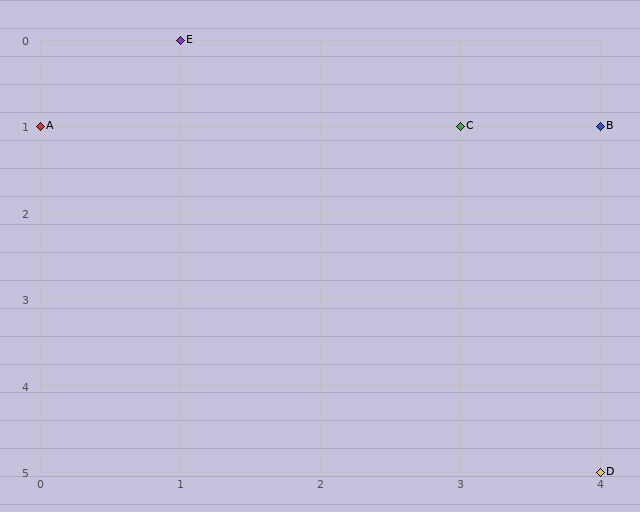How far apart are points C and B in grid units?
Points C and B are 1 column apart.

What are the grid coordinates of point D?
Point D is at grid coordinates (4, 5).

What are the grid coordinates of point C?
Point C is at grid coordinates (3, 1).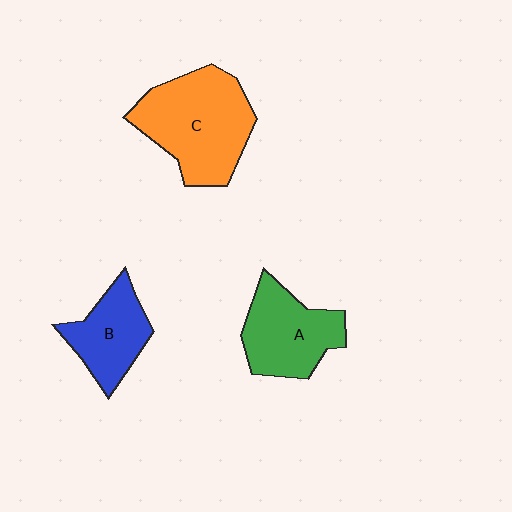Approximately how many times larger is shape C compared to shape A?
Approximately 1.4 times.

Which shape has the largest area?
Shape C (orange).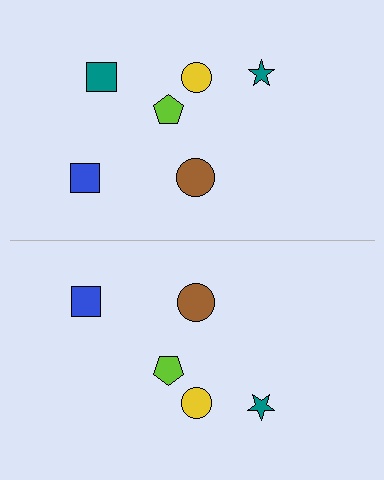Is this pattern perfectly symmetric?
No, the pattern is not perfectly symmetric. A teal square is missing from the bottom side.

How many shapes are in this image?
There are 11 shapes in this image.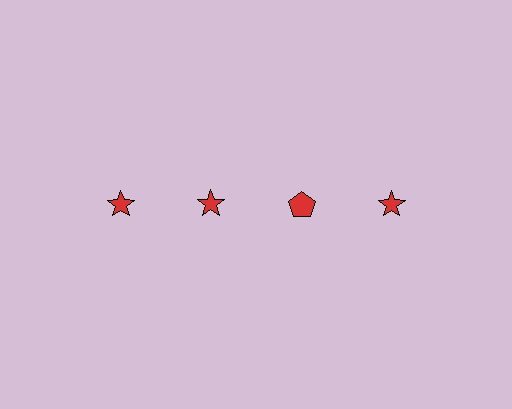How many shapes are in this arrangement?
There are 4 shapes arranged in a grid pattern.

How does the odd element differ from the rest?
It has a different shape: pentagon instead of star.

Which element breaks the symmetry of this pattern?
The red pentagon in the top row, center column breaks the symmetry. All other shapes are red stars.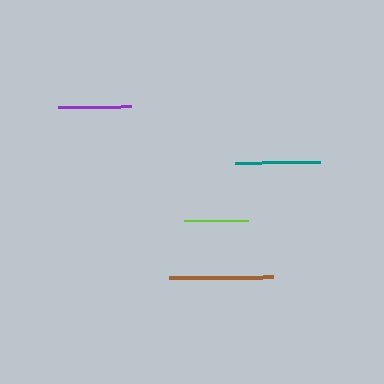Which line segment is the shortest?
The lime line is the shortest at approximately 64 pixels.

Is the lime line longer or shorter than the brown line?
The brown line is longer than the lime line.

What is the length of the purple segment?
The purple segment is approximately 73 pixels long.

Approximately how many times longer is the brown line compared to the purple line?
The brown line is approximately 1.4 times the length of the purple line.